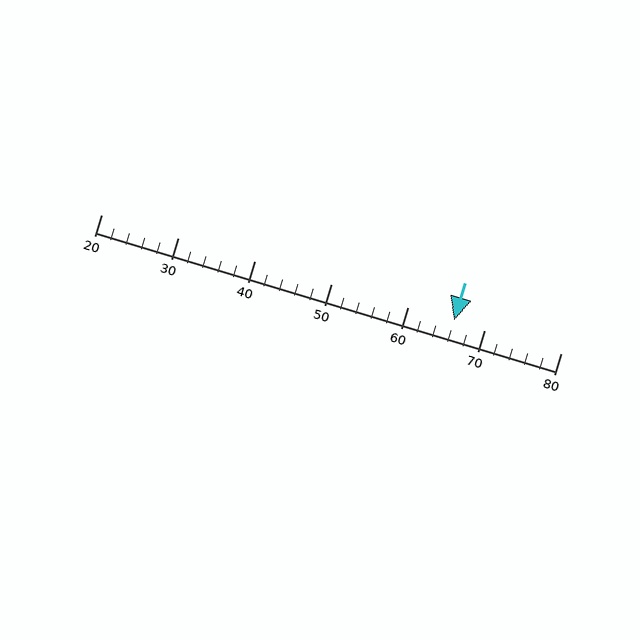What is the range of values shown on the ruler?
The ruler shows values from 20 to 80.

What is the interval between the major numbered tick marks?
The major tick marks are spaced 10 units apart.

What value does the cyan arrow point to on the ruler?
The cyan arrow points to approximately 66.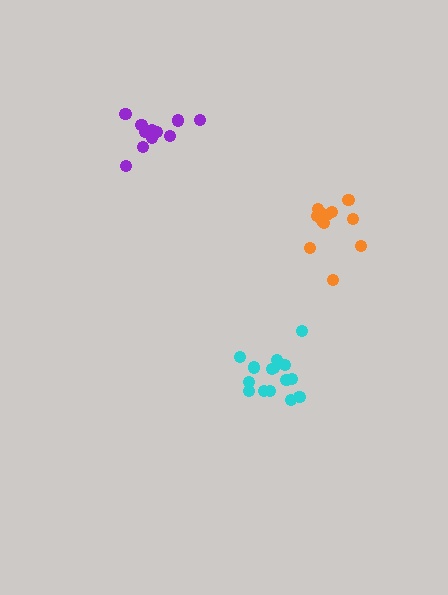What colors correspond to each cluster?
The clusters are colored: orange, purple, cyan.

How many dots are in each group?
Group 1: 12 dots, Group 2: 11 dots, Group 3: 15 dots (38 total).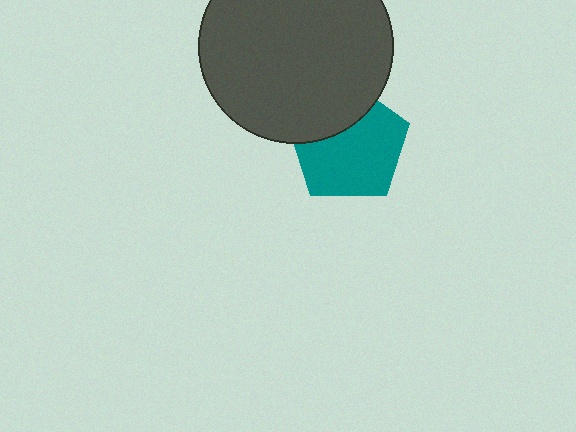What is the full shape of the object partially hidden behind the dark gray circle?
The partially hidden object is a teal pentagon.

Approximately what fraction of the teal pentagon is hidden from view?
Roughly 31% of the teal pentagon is hidden behind the dark gray circle.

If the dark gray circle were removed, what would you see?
You would see the complete teal pentagon.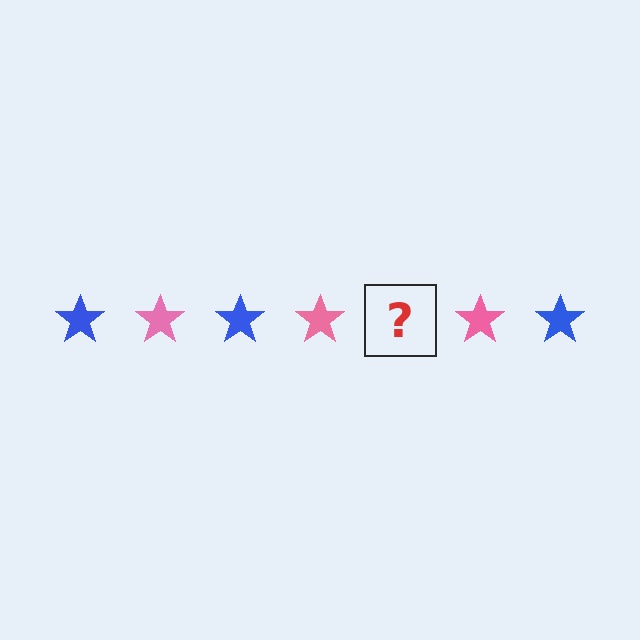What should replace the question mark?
The question mark should be replaced with a blue star.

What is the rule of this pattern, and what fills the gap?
The rule is that the pattern cycles through blue, pink stars. The gap should be filled with a blue star.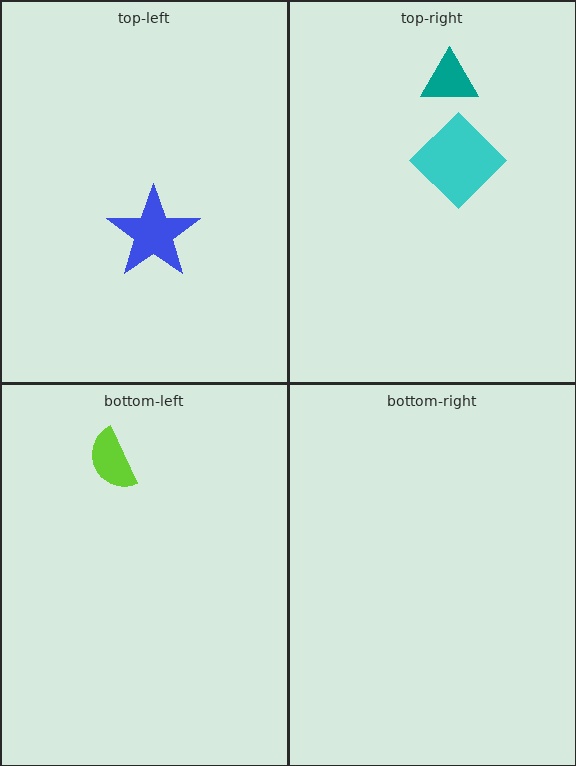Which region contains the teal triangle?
The top-right region.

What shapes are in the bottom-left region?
The lime semicircle.